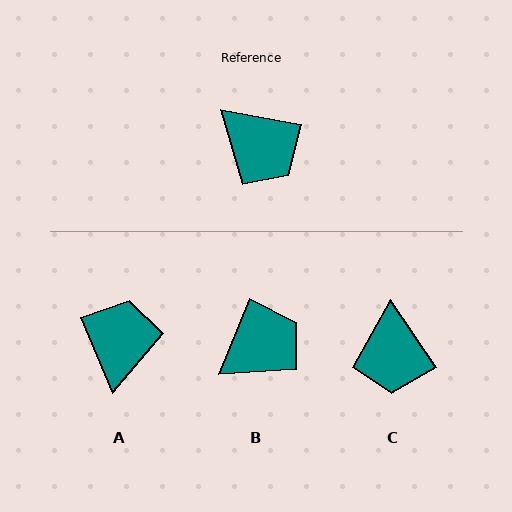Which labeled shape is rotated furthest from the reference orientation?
A, about 124 degrees away.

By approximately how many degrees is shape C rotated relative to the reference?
Approximately 45 degrees clockwise.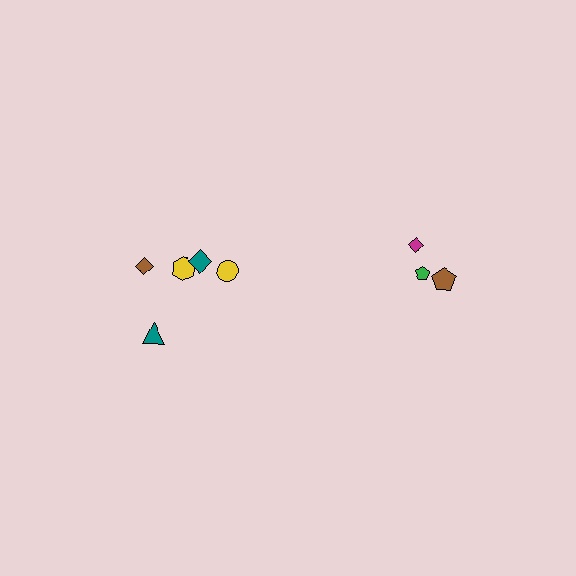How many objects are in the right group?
There are 3 objects.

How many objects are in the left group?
There are 6 objects.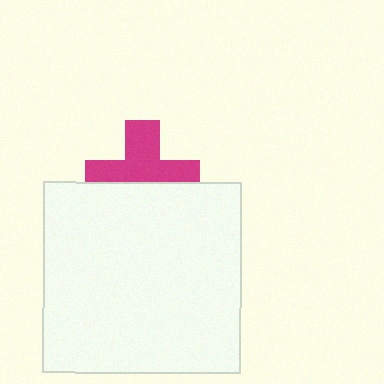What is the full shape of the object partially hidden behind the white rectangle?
The partially hidden object is a magenta cross.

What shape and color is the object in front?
The object in front is a white rectangle.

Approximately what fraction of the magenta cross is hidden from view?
Roughly 43% of the magenta cross is hidden behind the white rectangle.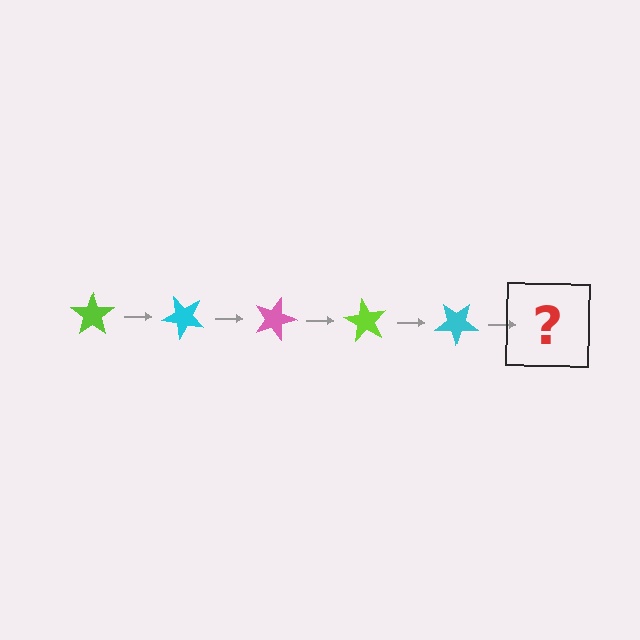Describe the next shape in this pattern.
It should be a pink star, rotated 225 degrees from the start.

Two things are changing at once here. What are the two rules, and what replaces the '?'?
The two rules are that it rotates 45 degrees each step and the color cycles through lime, cyan, and pink. The '?' should be a pink star, rotated 225 degrees from the start.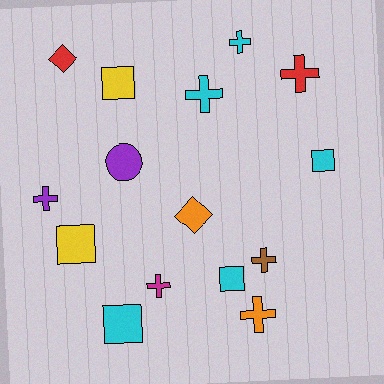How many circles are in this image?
There is 1 circle.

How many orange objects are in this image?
There are 2 orange objects.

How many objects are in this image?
There are 15 objects.